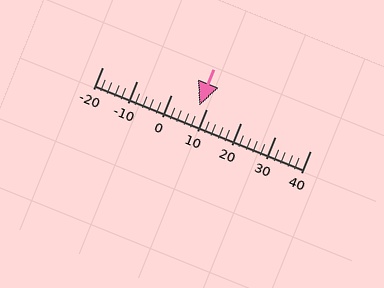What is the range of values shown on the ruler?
The ruler shows values from -20 to 40.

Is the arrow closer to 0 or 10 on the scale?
The arrow is closer to 10.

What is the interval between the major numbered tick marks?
The major tick marks are spaced 10 units apart.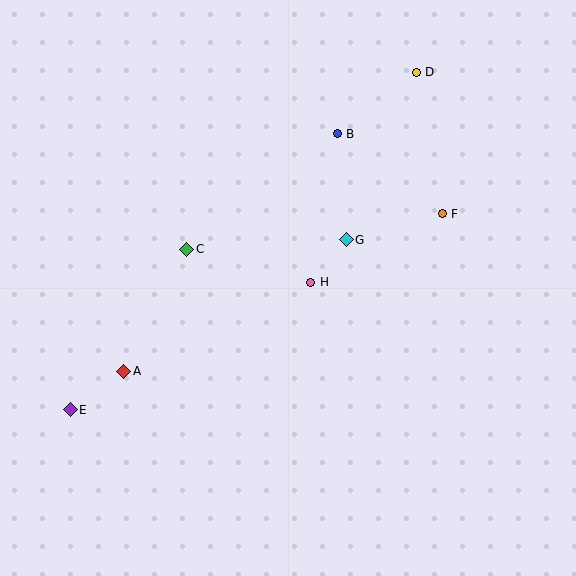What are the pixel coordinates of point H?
Point H is at (311, 282).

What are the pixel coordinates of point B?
Point B is at (337, 134).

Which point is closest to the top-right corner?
Point D is closest to the top-right corner.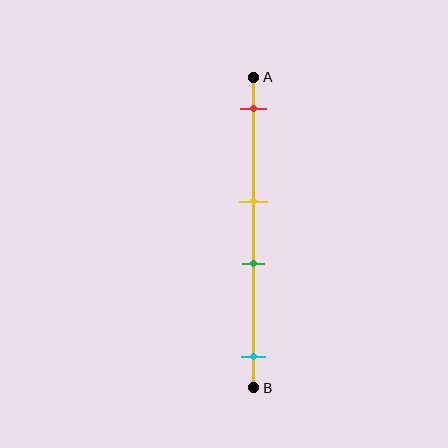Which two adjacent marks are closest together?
The yellow and green marks are the closest adjacent pair.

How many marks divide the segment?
There are 4 marks dividing the segment.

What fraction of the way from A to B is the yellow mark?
The yellow mark is approximately 40% (0.4) of the way from A to B.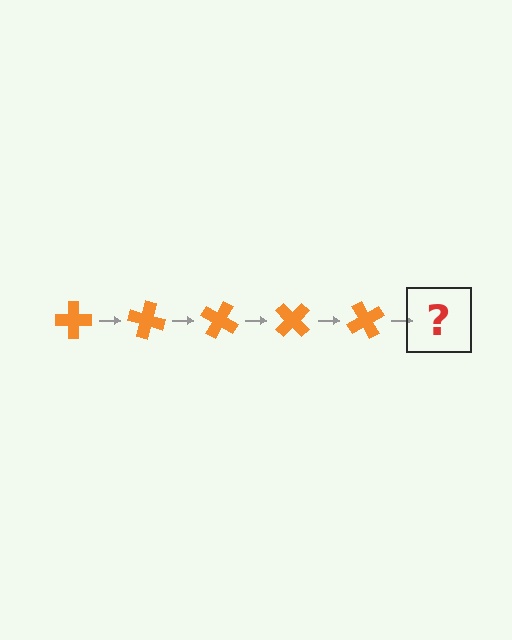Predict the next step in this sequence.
The next step is an orange cross rotated 75 degrees.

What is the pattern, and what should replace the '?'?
The pattern is that the cross rotates 15 degrees each step. The '?' should be an orange cross rotated 75 degrees.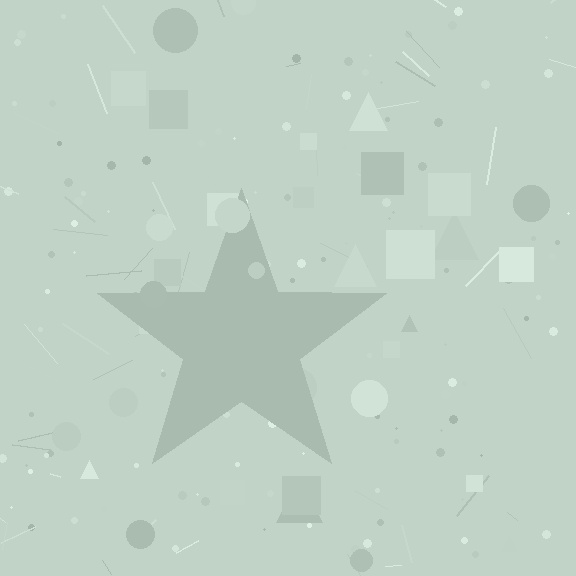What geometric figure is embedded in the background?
A star is embedded in the background.